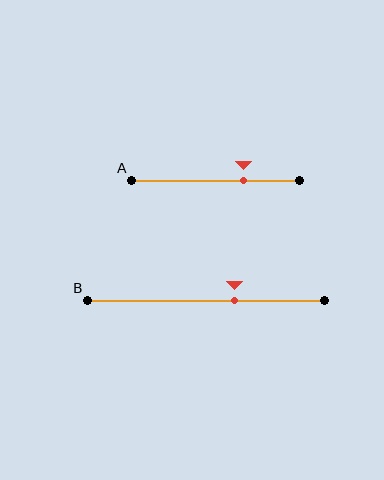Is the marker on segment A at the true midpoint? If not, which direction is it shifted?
No, the marker on segment A is shifted to the right by about 16% of the segment length.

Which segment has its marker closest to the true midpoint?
Segment B has its marker closest to the true midpoint.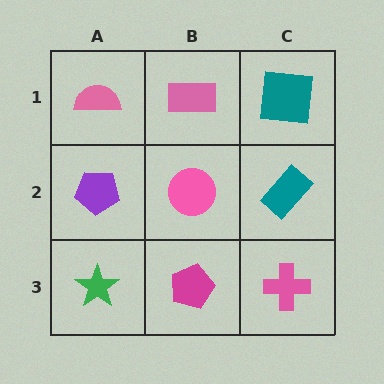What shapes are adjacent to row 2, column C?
A teal square (row 1, column C), a pink cross (row 3, column C), a pink circle (row 2, column B).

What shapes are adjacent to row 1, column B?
A pink circle (row 2, column B), a pink semicircle (row 1, column A), a teal square (row 1, column C).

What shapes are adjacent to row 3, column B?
A pink circle (row 2, column B), a green star (row 3, column A), a pink cross (row 3, column C).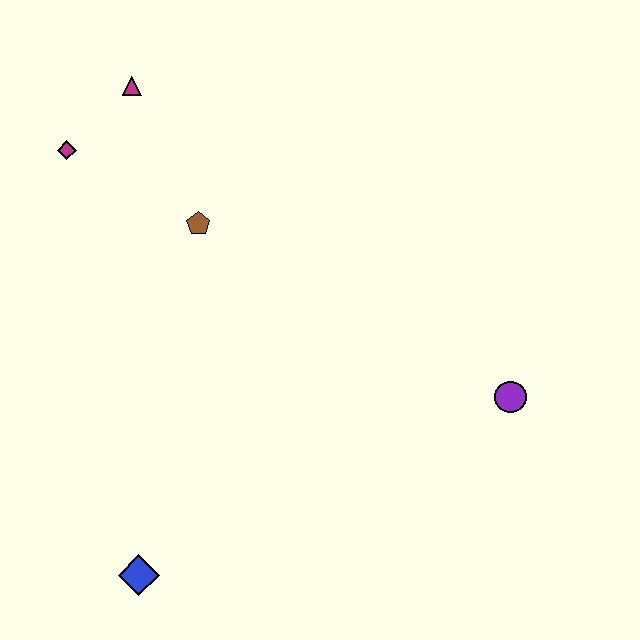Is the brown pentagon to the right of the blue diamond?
Yes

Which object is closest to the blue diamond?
The brown pentagon is closest to the blue diamond.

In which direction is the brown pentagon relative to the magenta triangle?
The brown pentagon is below the magenta triangle.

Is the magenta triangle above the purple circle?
Yes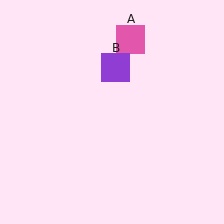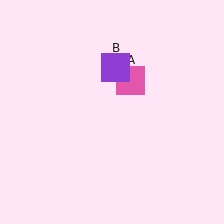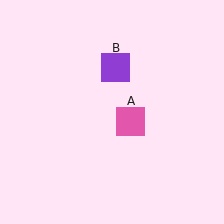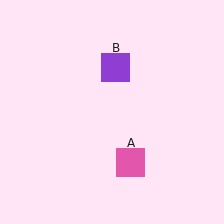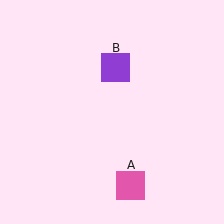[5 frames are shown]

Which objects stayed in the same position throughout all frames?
Purple square (object B) remained stationary.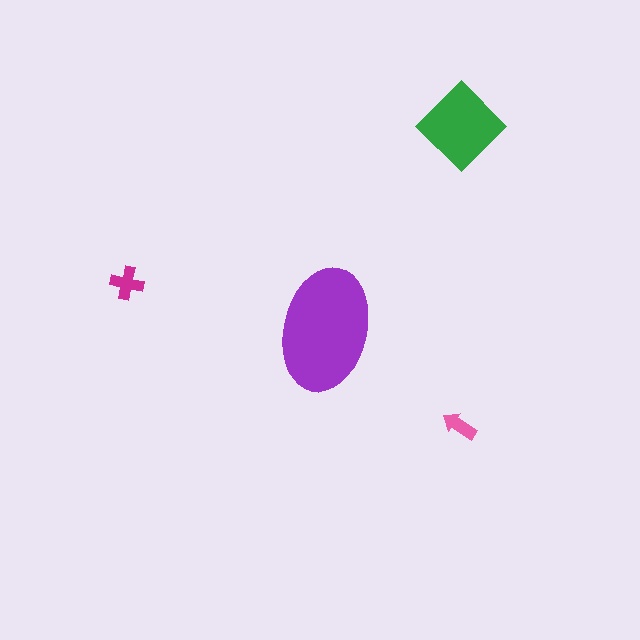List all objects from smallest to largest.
The pink arrow, the magenta cross, the green diamond, the purple ellipse.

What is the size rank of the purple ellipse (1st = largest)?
1st.